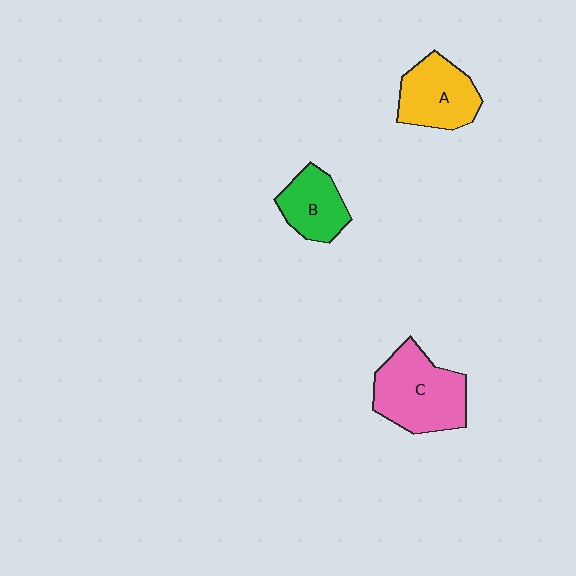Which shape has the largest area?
Shape C (pink).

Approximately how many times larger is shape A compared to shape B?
Approximately 1.3 times.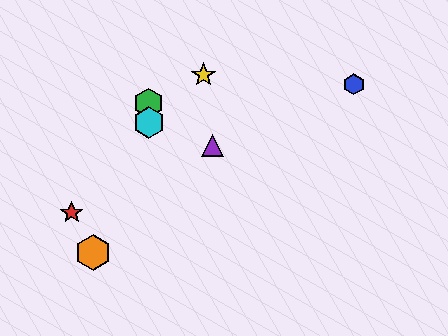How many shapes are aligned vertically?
2 shapes (the green hexagon, the cyan hexagon) are aligned vertically.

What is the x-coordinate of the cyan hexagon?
The cyan hexagon is at x≈149.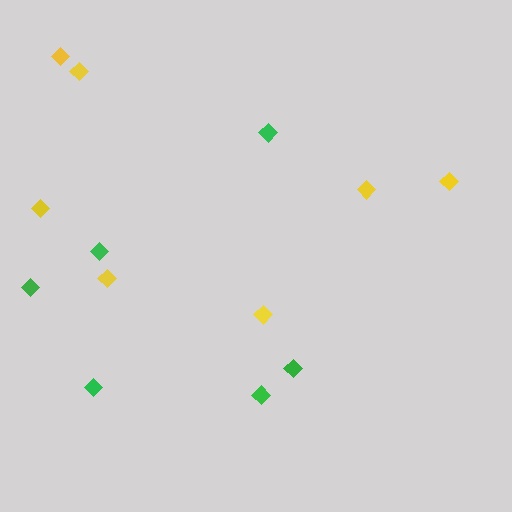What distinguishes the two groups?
There are 2 groups: one group of green diamonds (6) and one group of yellow diamonds (7).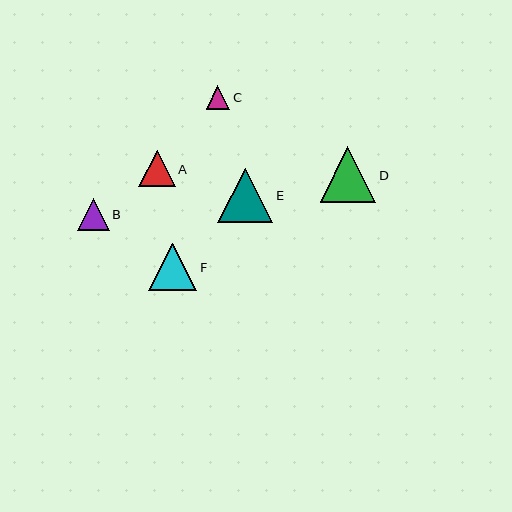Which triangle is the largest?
Triangle D is the largest with a size of approximately 55 pixels.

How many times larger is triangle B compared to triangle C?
Triangle B is approximately 1.3 times the size of triangle C.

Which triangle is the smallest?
Triangle C is the smallest with a size of approximately 24 pixels.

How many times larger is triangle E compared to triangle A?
Triangle E is approximately 1.5 times the size of triangle A.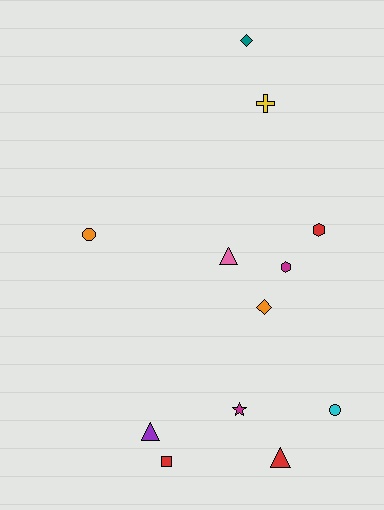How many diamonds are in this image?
There are 2 diamonds.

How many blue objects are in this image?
There are no blue objects.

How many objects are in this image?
There are 12 objects.